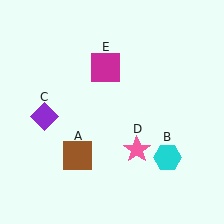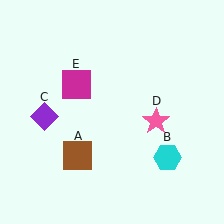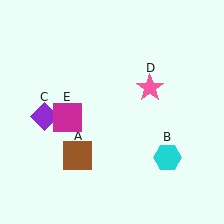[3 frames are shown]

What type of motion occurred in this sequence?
The pink star (object D), magenta square (object E) rotated counterclockwise around the center of the scene.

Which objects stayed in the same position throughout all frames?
Brown square (object A) and cyan hexagon (object B) and purple diamond (object C) remained stationary.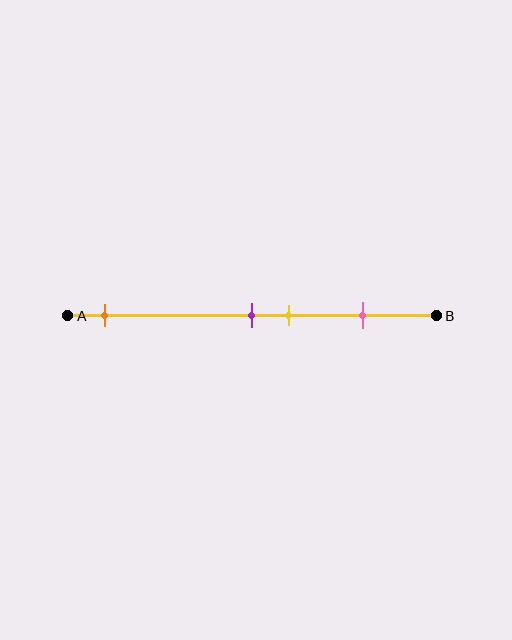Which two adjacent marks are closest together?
The purple and yellow marks are the closest adjacent pair.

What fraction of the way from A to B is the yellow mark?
The yellow mark is approximately 60% (0.6) of the way from A to B.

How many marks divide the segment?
There are 4 marks dividing the segment.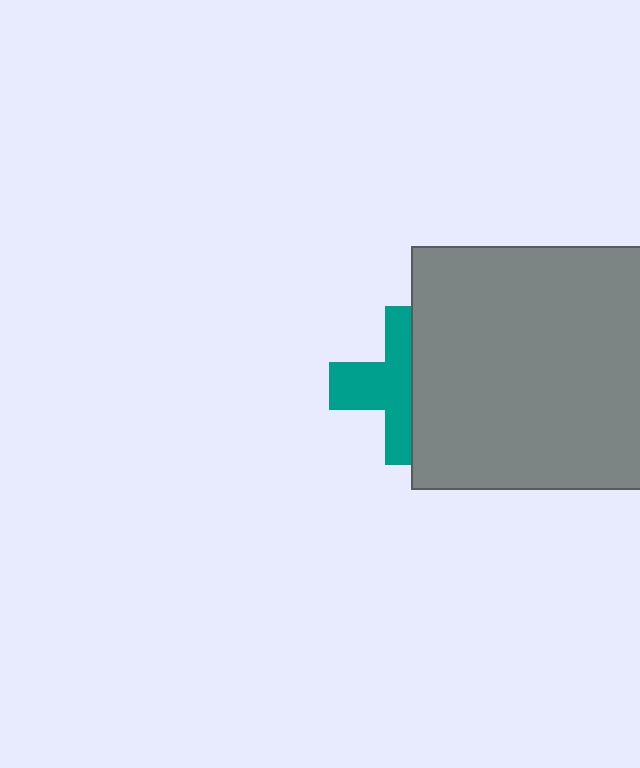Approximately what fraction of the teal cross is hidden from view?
Roughly 47% of the teal cross is hidden behind the gray square.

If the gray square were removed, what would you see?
You would see the complete teal cross.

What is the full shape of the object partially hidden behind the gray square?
The partially hidden object is a teal cross.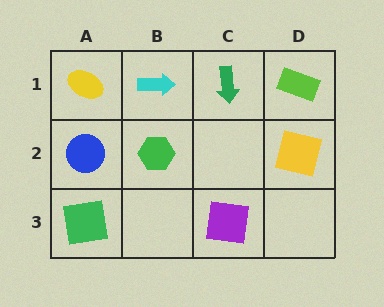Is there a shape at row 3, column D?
No, that cell is empty.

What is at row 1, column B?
A cyan arrow.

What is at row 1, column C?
A green arrow.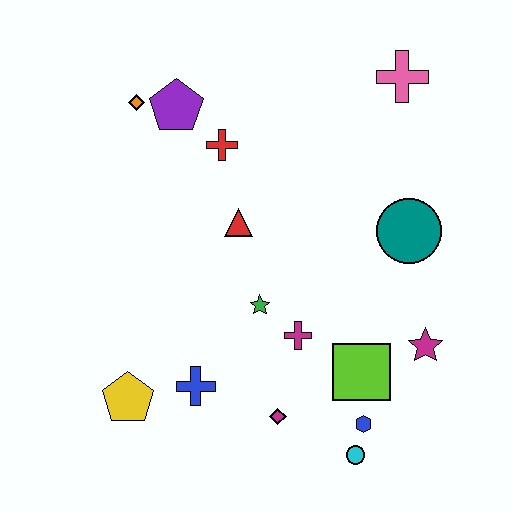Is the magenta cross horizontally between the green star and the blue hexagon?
Yes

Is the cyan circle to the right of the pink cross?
No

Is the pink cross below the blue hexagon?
No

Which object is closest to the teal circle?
The magenta star is closest to the teal circle.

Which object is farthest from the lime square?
The orange diamond is farthest from the lime square.